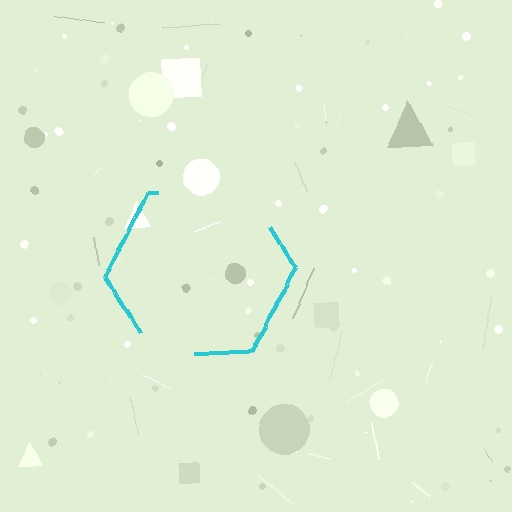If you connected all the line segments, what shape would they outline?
They would outline a hexagon.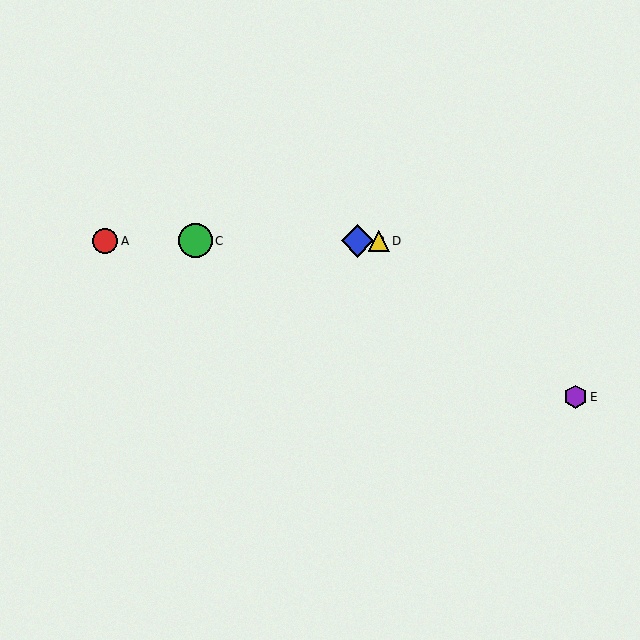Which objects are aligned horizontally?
Objects A, B, C, D are aligned horizontally.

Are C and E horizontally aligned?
No, C is at y≈241 and E is at y≈397.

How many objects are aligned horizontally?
4 objects (A, B, C, D) are aligned horizontally.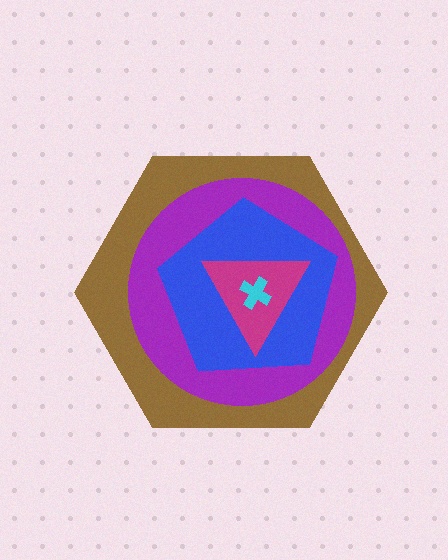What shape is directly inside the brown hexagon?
The purple circle.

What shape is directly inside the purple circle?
The blue pentagon.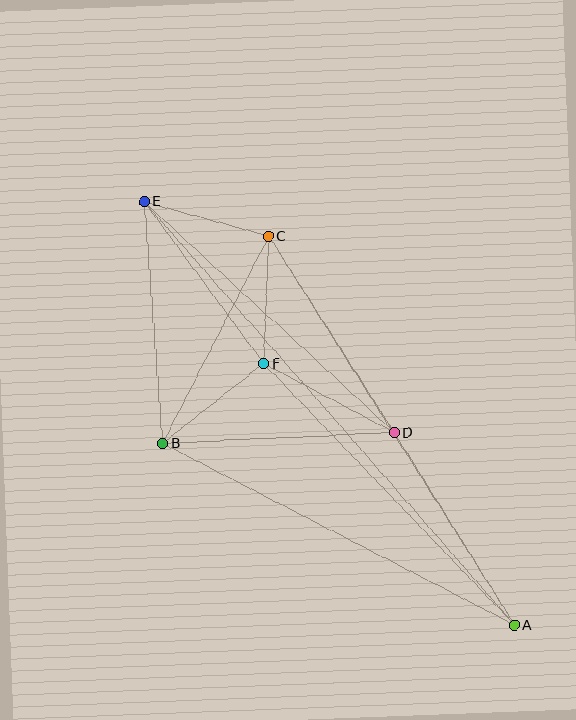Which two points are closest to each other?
Points C and F are closest to each other.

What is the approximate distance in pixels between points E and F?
The distance between E and F is approximately 202 pixels.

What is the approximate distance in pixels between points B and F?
The distance between B and F is approximately 129 pixels.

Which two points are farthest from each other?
Points A and E are farthest from each other.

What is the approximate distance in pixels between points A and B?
The distance between A and B is approximately 396 pixels.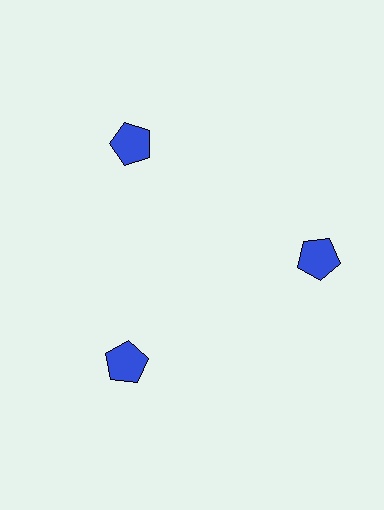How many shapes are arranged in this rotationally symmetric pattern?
There are 3 shapes, arranged in 3 groups of 1.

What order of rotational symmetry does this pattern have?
This pattern has 3-fold rotational symmetry.